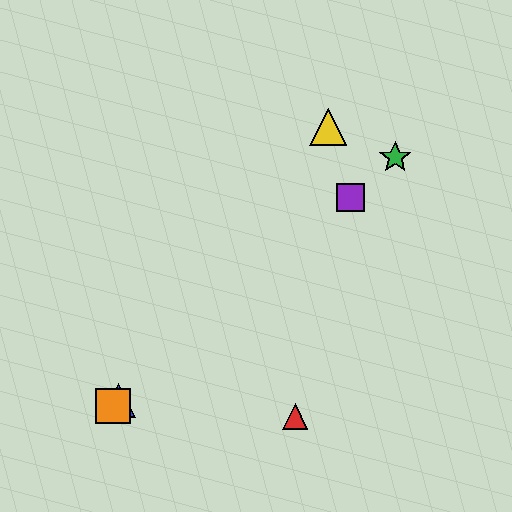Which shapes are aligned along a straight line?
The blue triangle, the green star, the purple square, the orange square are aligned along a straight line.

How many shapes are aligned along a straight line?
4 shapes (the blue triangle, the green star, the purple square, the orange square) are aligned along a straight line.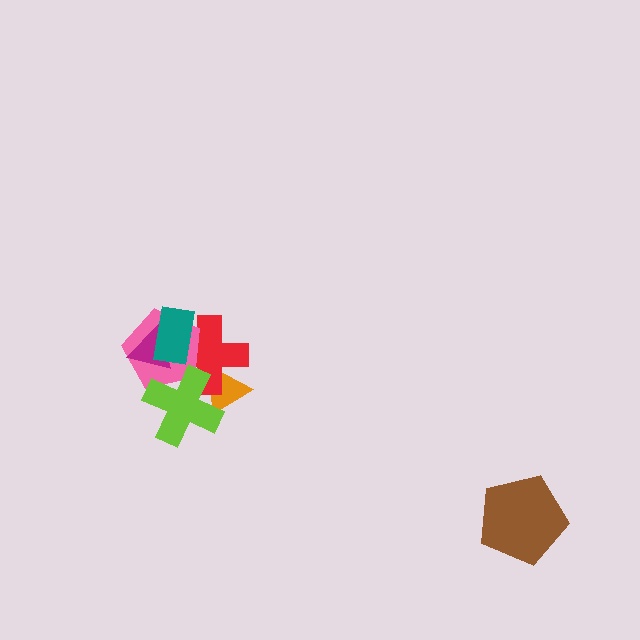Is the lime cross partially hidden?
No, no other shape covers it.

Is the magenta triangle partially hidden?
Yes, it is partially covered by another shape.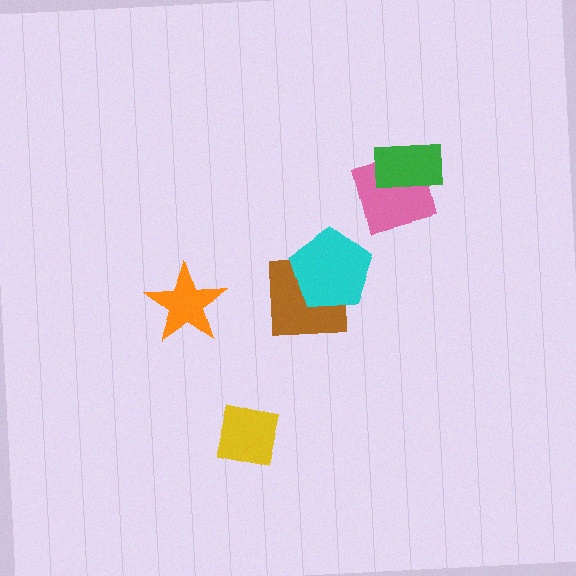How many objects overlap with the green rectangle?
1 object overlaps with the green rectangle.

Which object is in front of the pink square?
The green rectangle is in front of the pink square.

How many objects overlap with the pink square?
1 object overlaps with the pink square.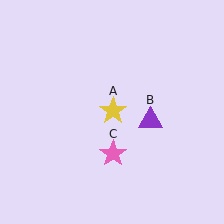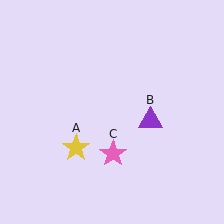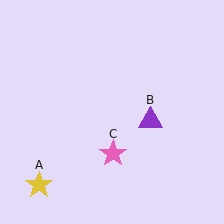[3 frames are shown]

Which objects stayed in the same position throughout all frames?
Purple triangle (object B) and pink star (object C) remained stationary.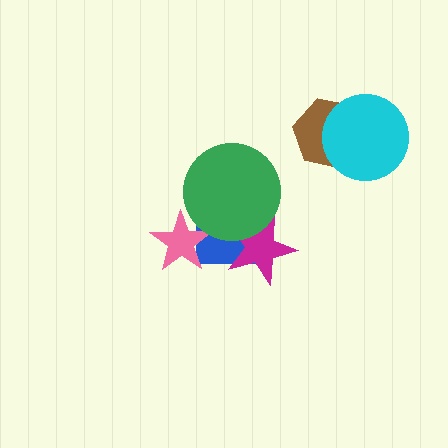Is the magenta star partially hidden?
Yes, it is partially covered by another shape.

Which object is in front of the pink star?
The green circle is in front of the pink star.